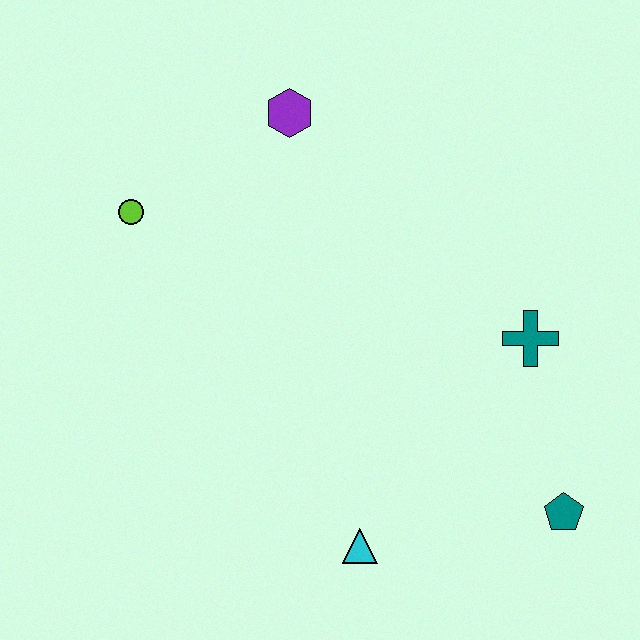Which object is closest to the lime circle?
The purple hexagon is closest to the lime circle.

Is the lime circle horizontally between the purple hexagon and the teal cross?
No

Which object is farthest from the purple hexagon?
The teal pentagon is farthest from the purple hexagon.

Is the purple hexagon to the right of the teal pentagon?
No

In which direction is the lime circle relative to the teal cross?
The lime circle is to the left of the teal cross.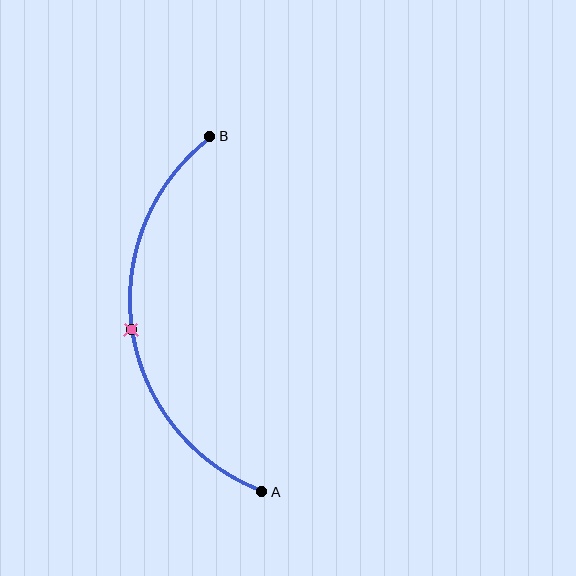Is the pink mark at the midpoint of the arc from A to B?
Yes. The pink mark lies on the arc at equal arc-length from both A and B — it is the arc midpoint.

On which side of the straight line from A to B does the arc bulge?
The arc bulges to the left of the straight line connecting A and B.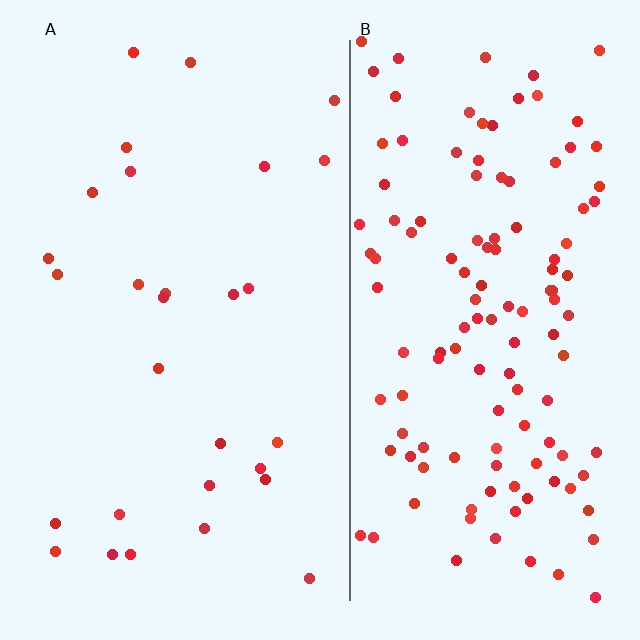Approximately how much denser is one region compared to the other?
Approximately 4.5× — region B over region A.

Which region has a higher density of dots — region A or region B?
B (the right).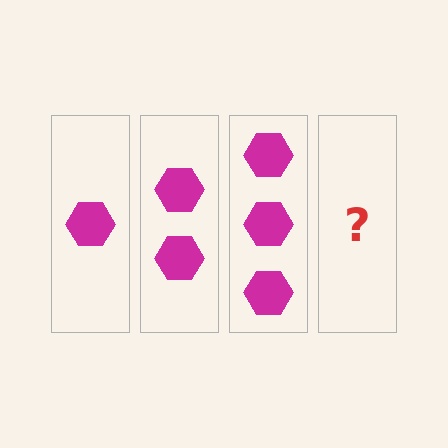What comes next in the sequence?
The next element should be 4 hexagons.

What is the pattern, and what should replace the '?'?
The pattern is that each step adds one more hexagon. The '?' should be 4 hexagons.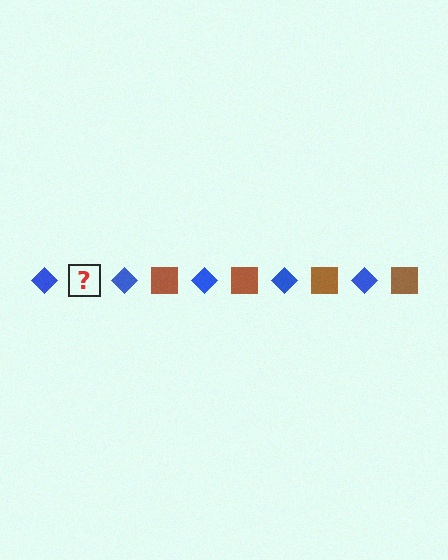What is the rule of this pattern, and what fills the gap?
The rule is that the pattern alternates between blue diamond and brown square. The gap should be filled with a brown square.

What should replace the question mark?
The question mark should be replaced with a brown square.